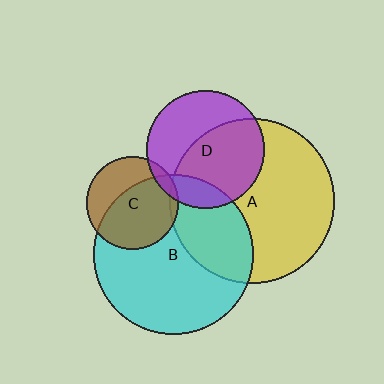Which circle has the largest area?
Circle A (yellow).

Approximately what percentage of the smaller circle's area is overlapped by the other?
Approximately 55%.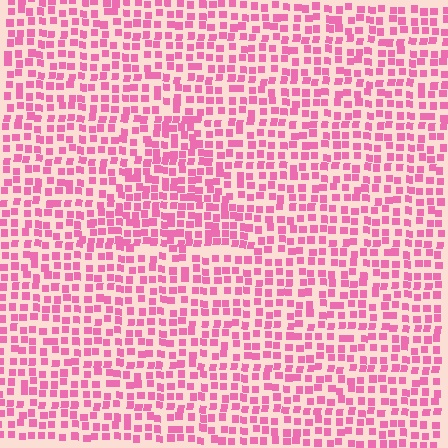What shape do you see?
I see a triangle.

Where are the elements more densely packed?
The elements are more densely packed inside the triangle boundary.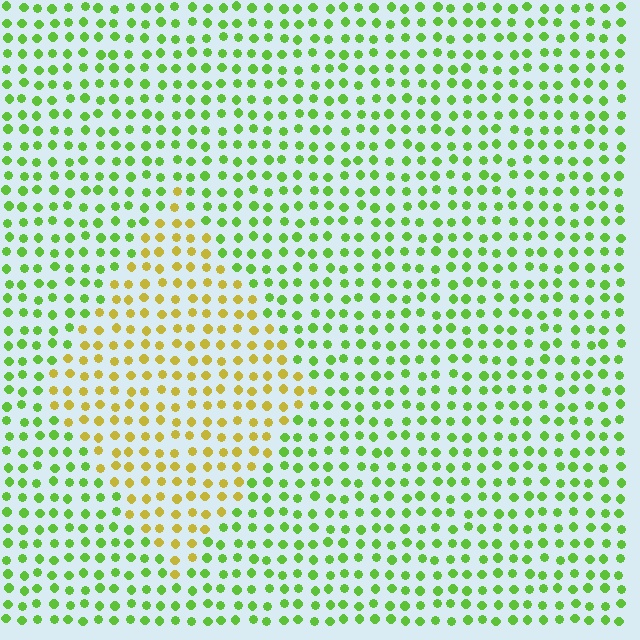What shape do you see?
I see a diamond.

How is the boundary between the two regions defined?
The boundary is defined purely by a slight shift in hue (about 49 degrees). Spacing, size, and orientation are identical on both sides.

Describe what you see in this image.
The image is filled with small lime elements in a uniform arrangement. A diamond-shaped region is visible where the elements are tinted to a slightly different hue, forming a subtle color boundary.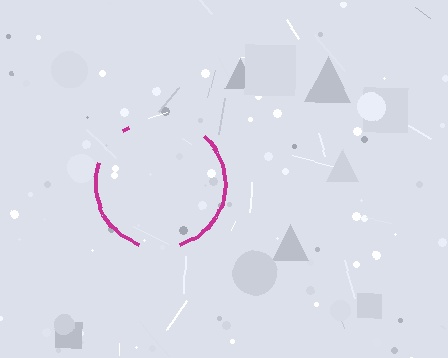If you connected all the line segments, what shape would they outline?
They would outline a circle.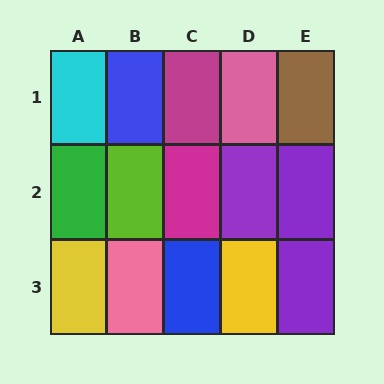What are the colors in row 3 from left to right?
Yellow, pink, blue, yellow, purple.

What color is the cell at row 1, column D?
Pink.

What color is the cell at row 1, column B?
Blue.